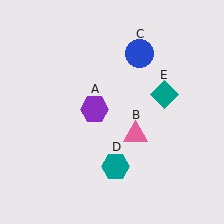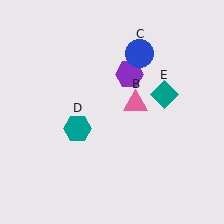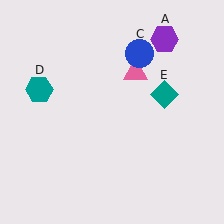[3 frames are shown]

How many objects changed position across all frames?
3 objects changed position: purple hexagon (object A), pink triangle (object B), teal hexagon (object D).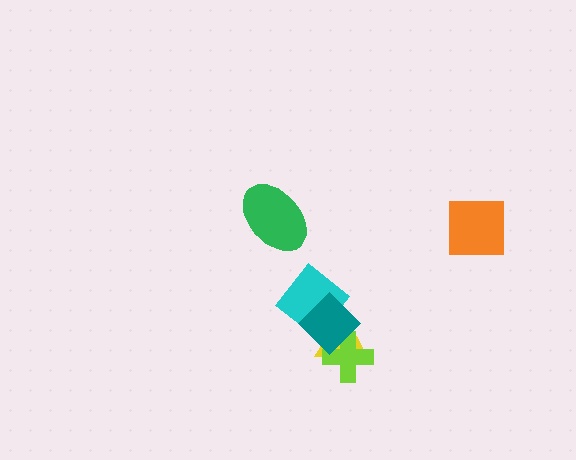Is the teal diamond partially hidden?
No, no other shape covers it.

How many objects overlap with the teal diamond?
3 objects overlap with the teal diamond.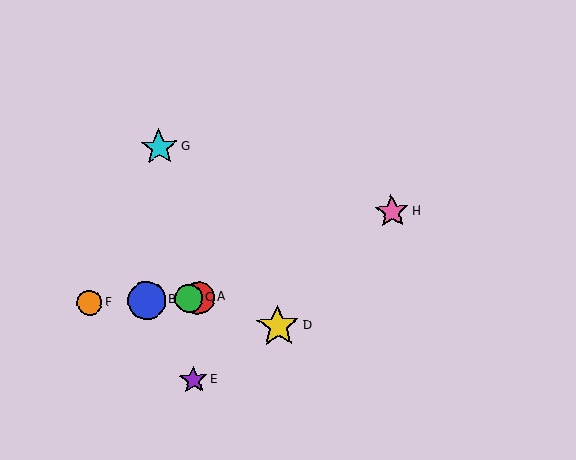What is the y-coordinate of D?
Object D is at y≈326.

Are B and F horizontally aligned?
Yes, both are at y≈300.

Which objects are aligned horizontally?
Objects A, B, C, F are aligned horizontally.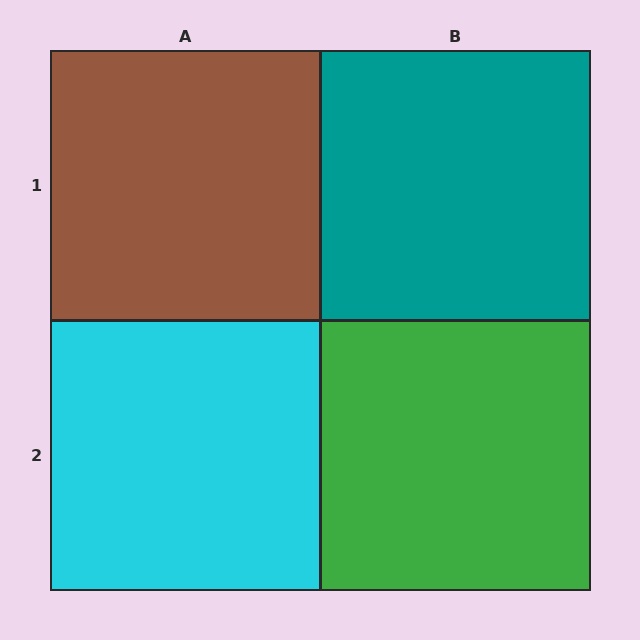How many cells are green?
1 cell is green.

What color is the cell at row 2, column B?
Green.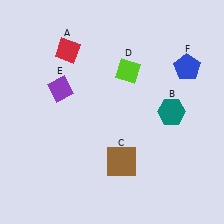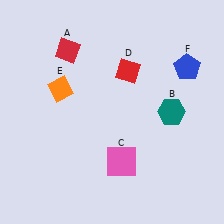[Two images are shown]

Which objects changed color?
C changed from brown to pink. D changed from lime to red. E changed from purple to orange.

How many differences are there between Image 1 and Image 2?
There are 3 differences between the two images.